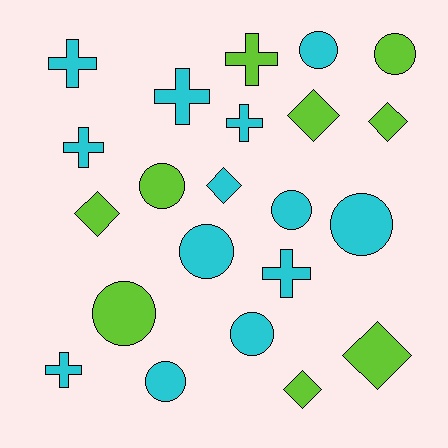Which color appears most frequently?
Cyan, with 13 objects.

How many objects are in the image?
There are 22 objects.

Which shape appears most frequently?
Circle, with 9 objects.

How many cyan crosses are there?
There are 6 cyan crosses.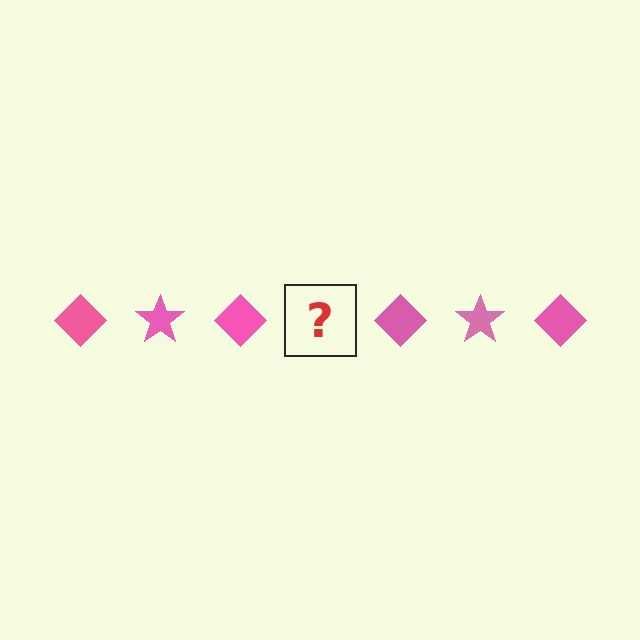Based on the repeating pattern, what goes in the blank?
The blank should be a pink star.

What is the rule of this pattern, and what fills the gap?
The rule is that the pattern cycles through diamond, star shapes in pink. The gap should be filled with a pink star.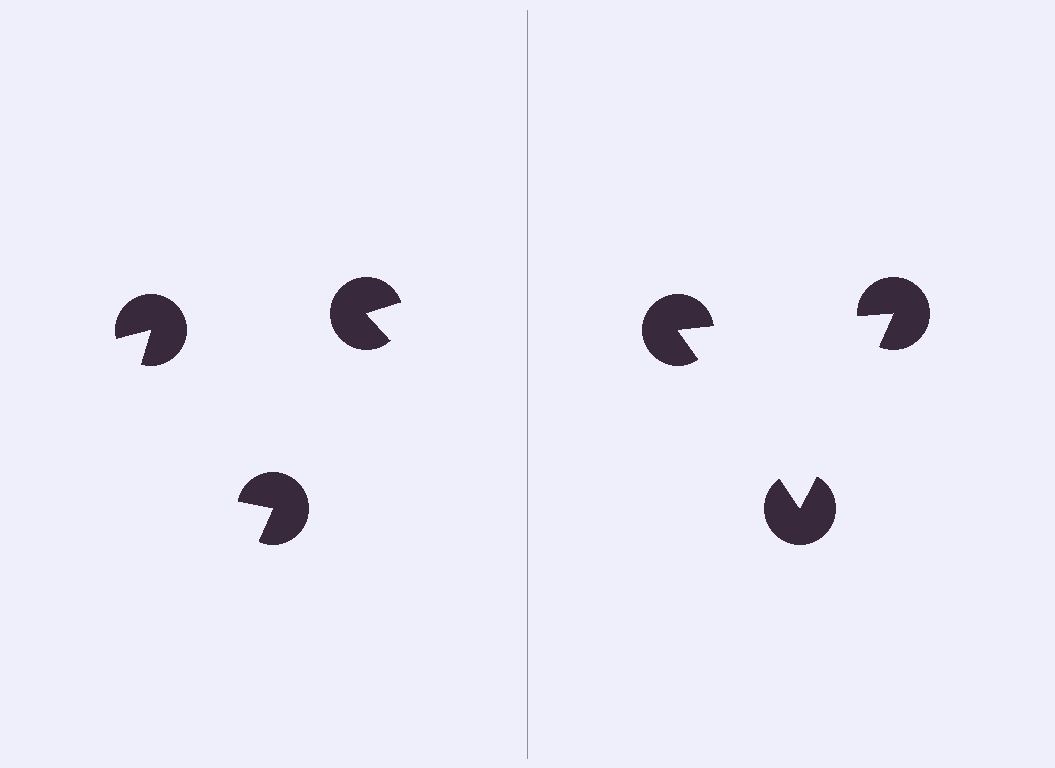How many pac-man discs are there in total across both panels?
6 — 3 on each side.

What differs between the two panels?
The pac-man discs are positioned identically on both sides; only the wedge orientations differ. On the right they align to a triangle; on the left they are misaligned.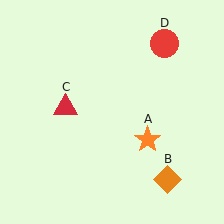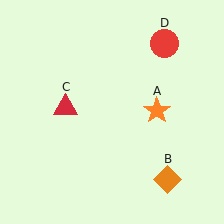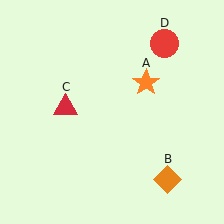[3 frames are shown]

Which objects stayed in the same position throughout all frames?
Orange diamond (object B) and red triangle (object C) and red circle (object D) remained stationary.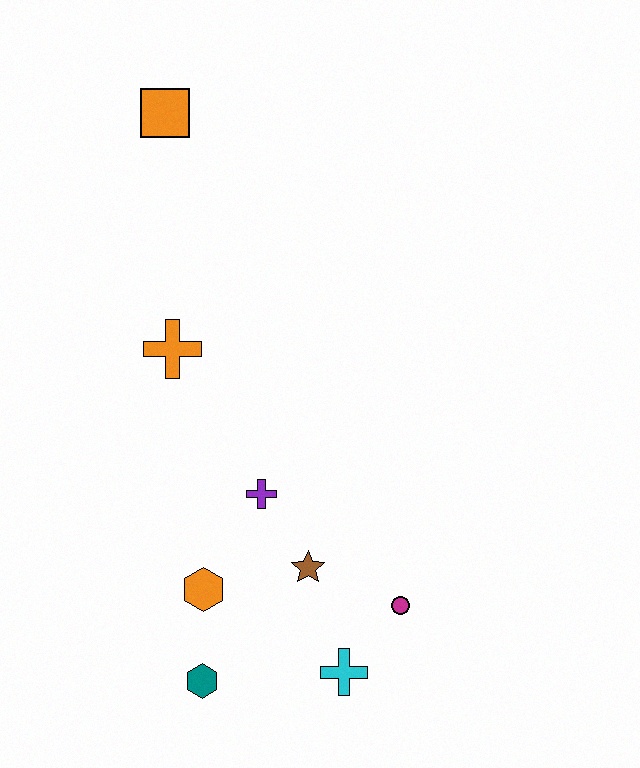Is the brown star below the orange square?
Yes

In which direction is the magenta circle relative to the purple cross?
The magenta circle is to the right of the purple cross.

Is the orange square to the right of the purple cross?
No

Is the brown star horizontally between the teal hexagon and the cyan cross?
Yes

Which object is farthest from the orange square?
The cyan cross is farthest from the orange square.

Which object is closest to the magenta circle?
The cyan cross is closest to the magenta circle.